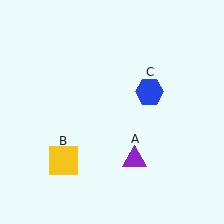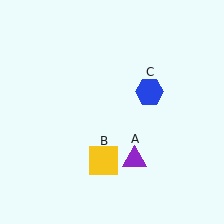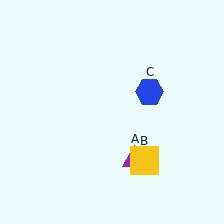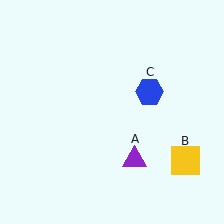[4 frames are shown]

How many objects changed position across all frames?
1 object changed position: yellow square (object B).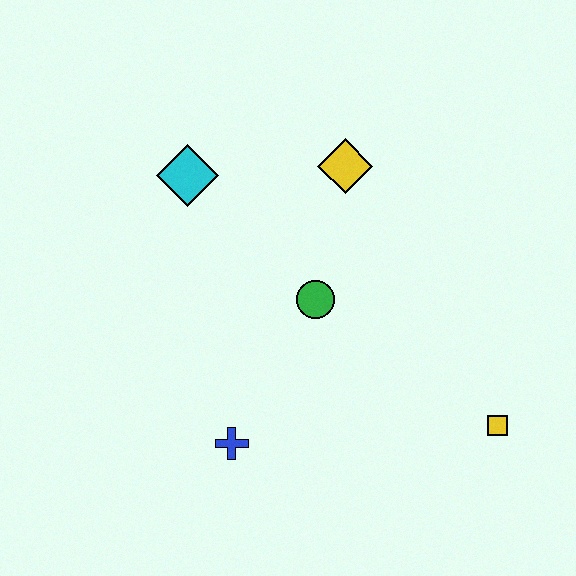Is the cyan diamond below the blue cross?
No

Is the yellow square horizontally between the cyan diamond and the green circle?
No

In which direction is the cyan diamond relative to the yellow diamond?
The cyan diamond is to the left of the yellow diamond.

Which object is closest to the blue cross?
The green circle is closest to the blue cross.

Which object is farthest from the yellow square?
The cyan diamond is farthest from the yellow square.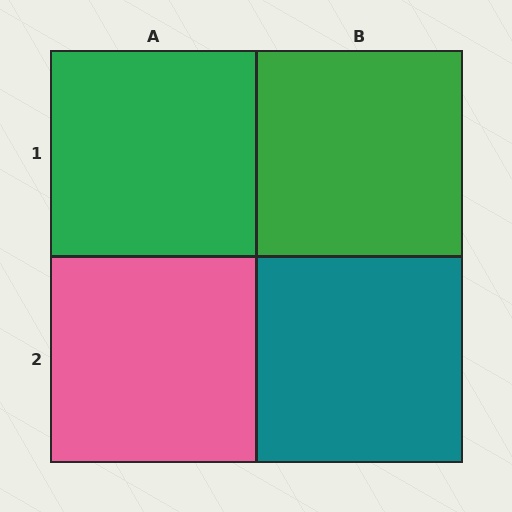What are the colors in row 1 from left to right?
Green, green.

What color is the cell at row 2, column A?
Pink.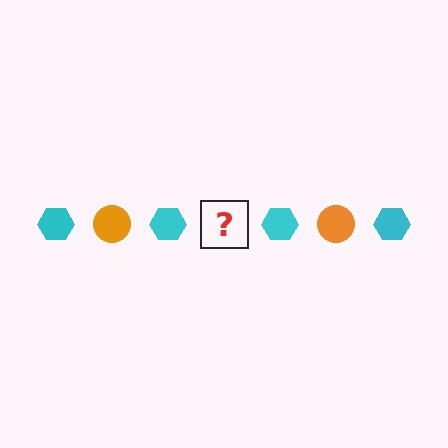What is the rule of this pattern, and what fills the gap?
The rule is that the pattern alternates between cyan hexagon and orange circle. The gap should be filled with an orange circle.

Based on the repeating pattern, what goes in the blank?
The blank should be an orange circle.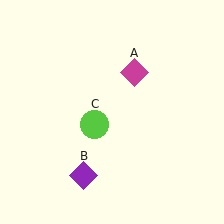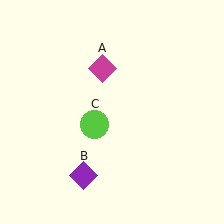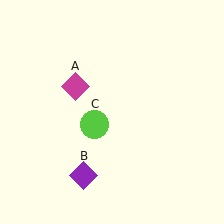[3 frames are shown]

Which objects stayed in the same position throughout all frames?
Purple diamond (object B) and lime circle (object C) remained stationary.